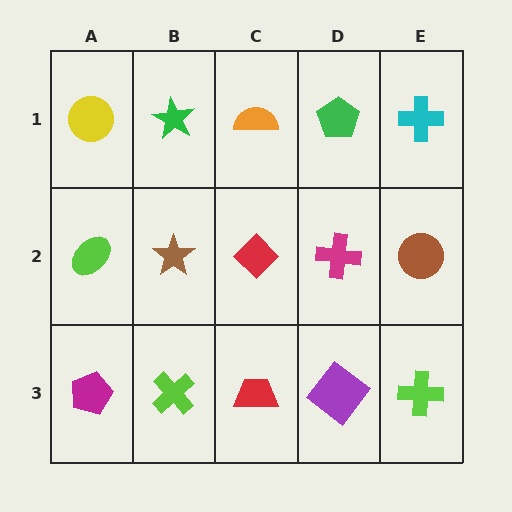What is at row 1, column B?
A green star.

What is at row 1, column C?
An orange semicircle.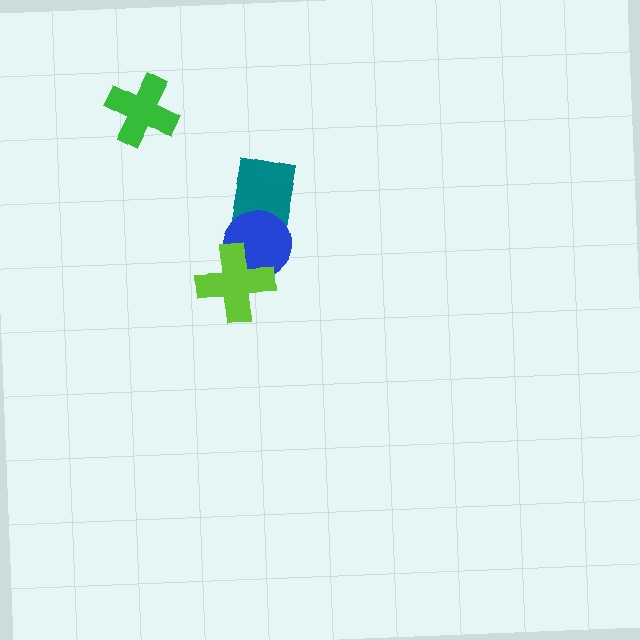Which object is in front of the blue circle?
The lime cross is in front of the blue circle.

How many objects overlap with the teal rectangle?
1 object overlaps with the teal rectangle.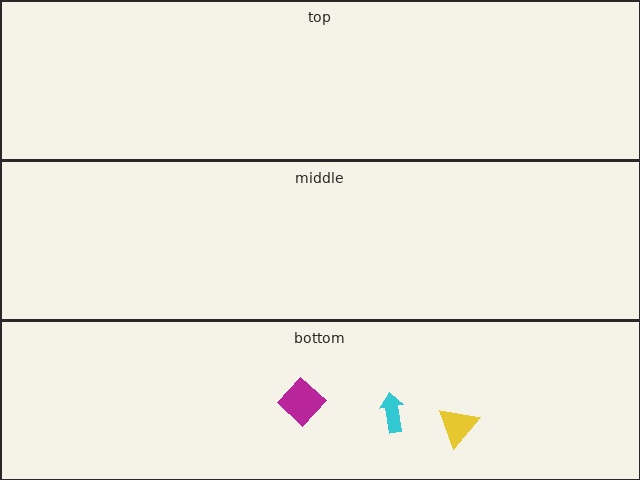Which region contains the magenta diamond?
The bottom region.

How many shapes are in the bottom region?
3.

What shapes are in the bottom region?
The yellow triangle, the magenta diamond, the cyan arrow.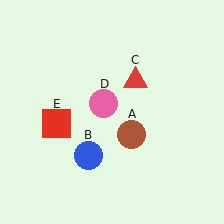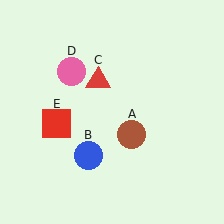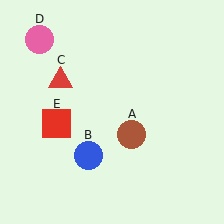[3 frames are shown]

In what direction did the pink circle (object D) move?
The pink circle (object D) moved up and to the left.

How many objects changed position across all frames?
2 objects changed position: red triangle (object C), pink circle (object D).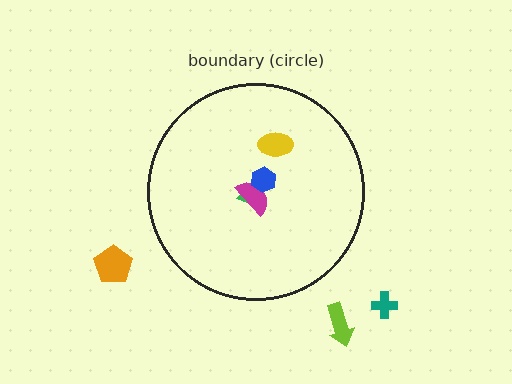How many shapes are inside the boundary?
4 inside, 3 outside.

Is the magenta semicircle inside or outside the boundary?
Inside.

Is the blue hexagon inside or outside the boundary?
Inside.